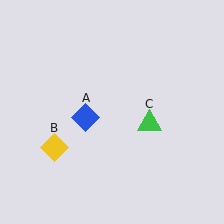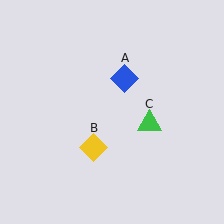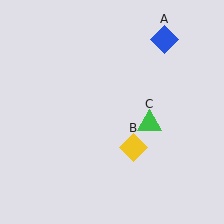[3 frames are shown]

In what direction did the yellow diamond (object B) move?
The yellow diamond (object B) moved right.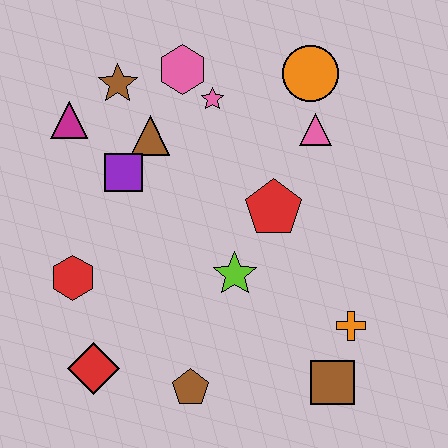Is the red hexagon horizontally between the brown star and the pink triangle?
No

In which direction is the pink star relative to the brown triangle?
The pink star is to the right of the brown triangle.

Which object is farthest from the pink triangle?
The red diamond is farthest from the pink triangle.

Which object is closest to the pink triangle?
The orange circle is closest to the pink triangle.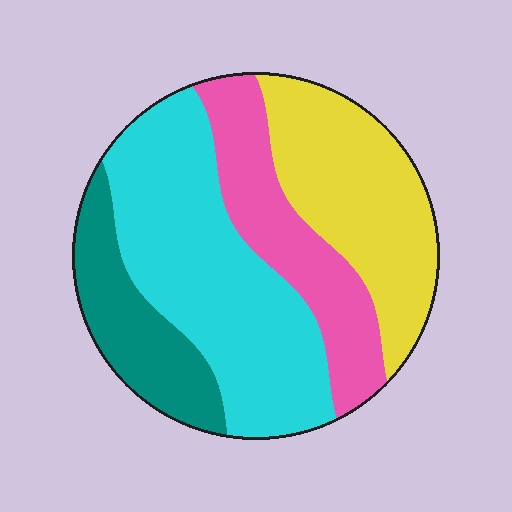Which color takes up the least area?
Teal, at roughly 15%.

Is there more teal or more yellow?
Yellow.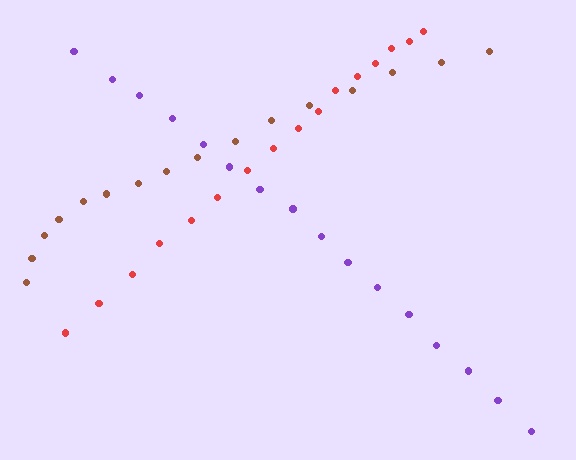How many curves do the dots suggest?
There are 3 distinct paths.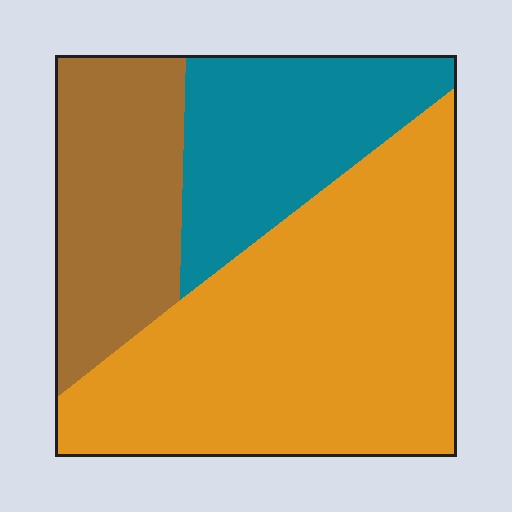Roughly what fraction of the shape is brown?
Brown takes up between a sixth and a third of the shape.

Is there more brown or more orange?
Orange.